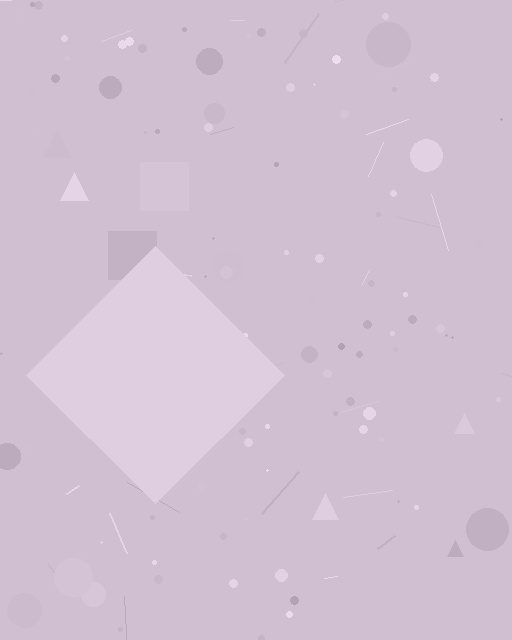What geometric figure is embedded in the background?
A diamond is embedded in the background.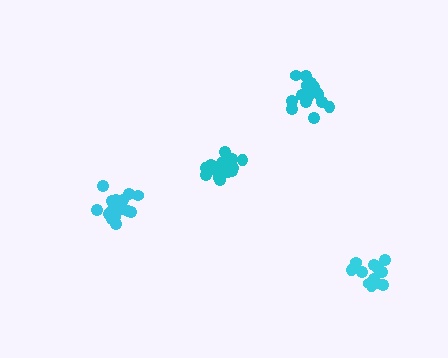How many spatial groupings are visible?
There are 4 spatial groupings.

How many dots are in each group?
Group 1: 18 dots, Group 2: 16 dots, Group 3: 17 dots, Group 4: 12 dots (63 total).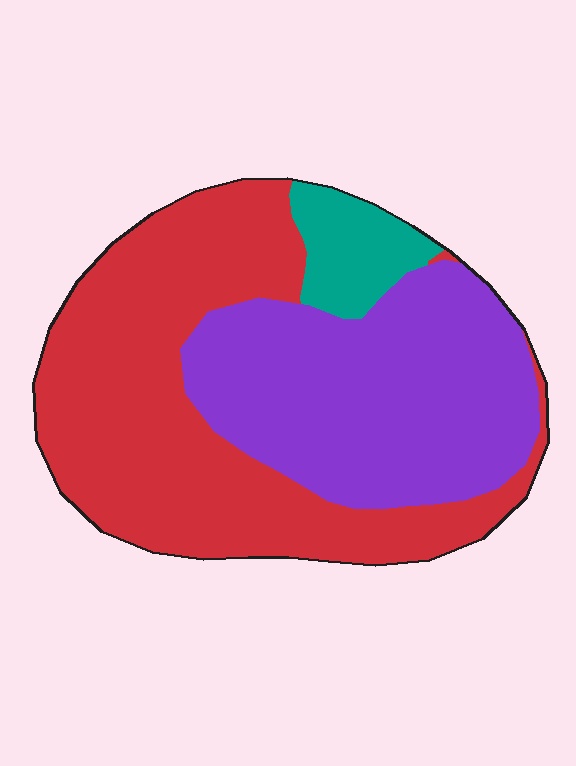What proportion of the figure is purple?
Purple covers 41% of the figure.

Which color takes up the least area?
Teal, at roughly 10%.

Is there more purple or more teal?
Purple.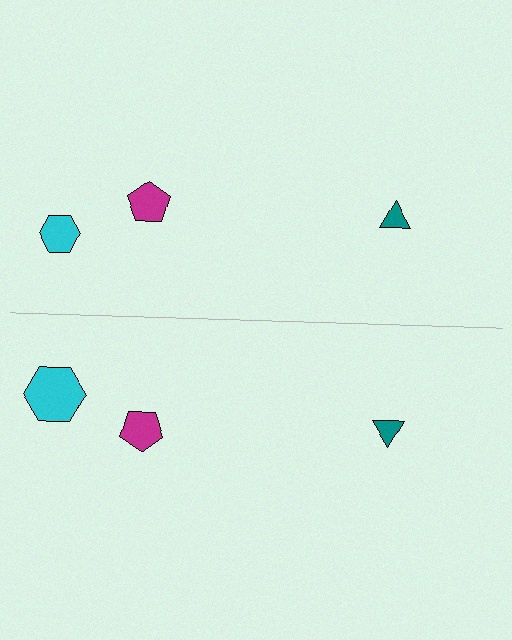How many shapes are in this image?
There are 6 shapes in this image.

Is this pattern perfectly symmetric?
No, the pattern is not perfectly symmetric. The cyan hexagon on the bottom side has a different size than its mirror counterpart.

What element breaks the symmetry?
The cyan hexagon on the bottom side has a different size than its mirror counterpart.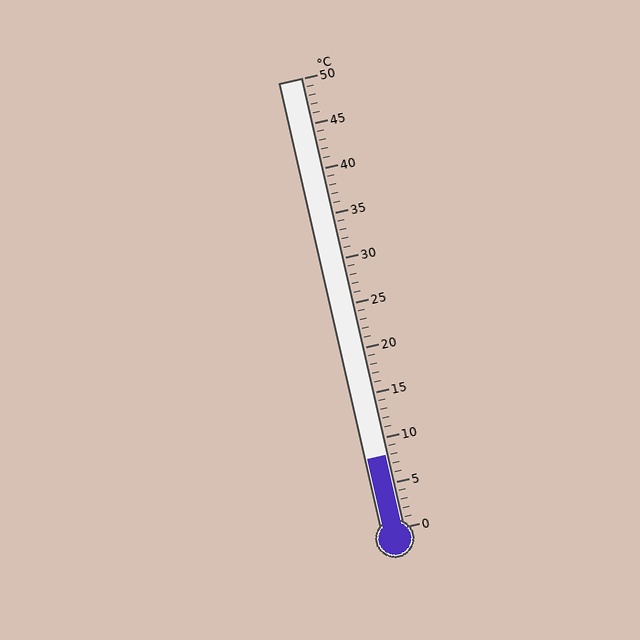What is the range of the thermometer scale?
The thermometer scale ranges from 0°C to 50°C.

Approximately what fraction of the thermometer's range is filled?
The thermometer is filled to approximately 15% of its range.